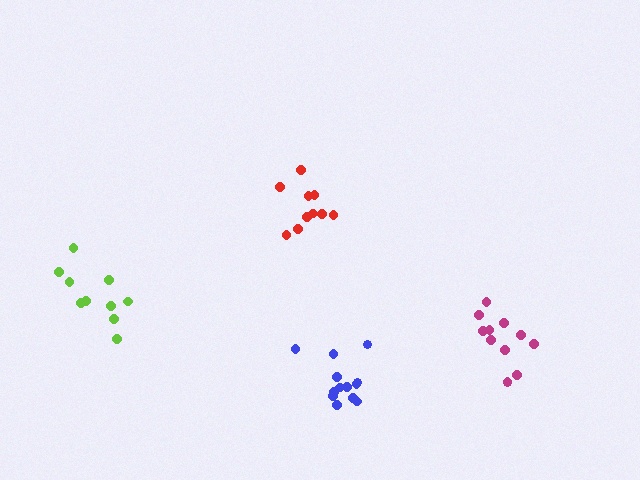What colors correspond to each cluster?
The clusters are colored: red, magenta, blue, lime.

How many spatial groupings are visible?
There are 4 spatial groupings.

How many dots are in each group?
Group 1: 10 dots, Group 2: 12 dots, Group 3: 13 dots, Group 4: 10 dots (45 total).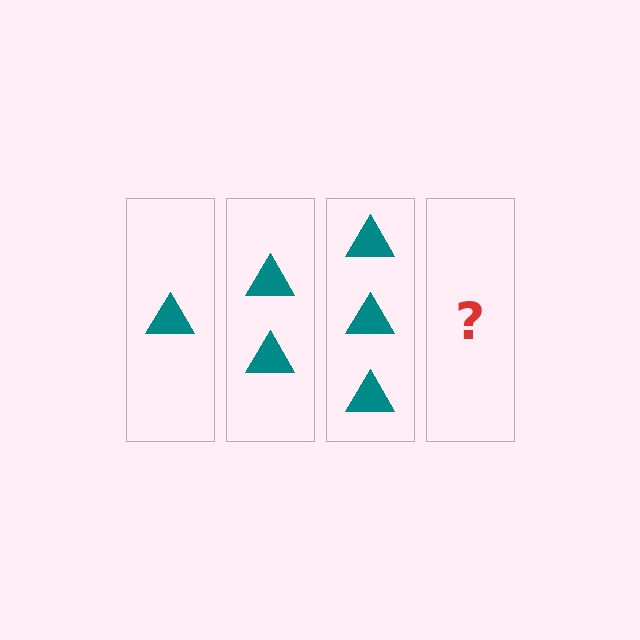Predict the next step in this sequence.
The next step is 4 triangles.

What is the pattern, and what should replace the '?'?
The pattern is that each step adds one more triangle. The '?' should be 4 triangles.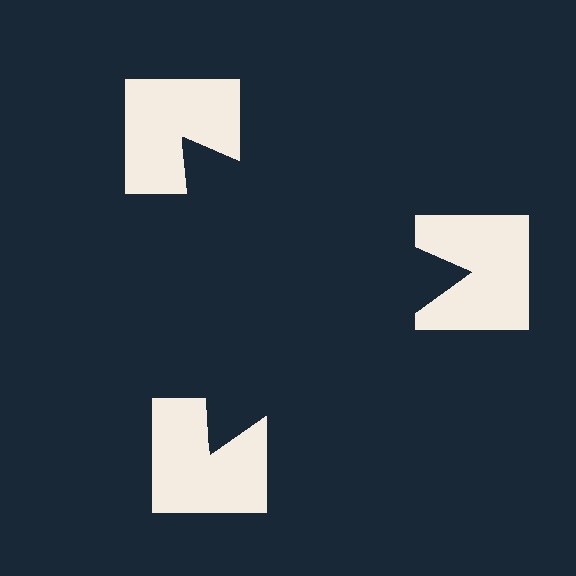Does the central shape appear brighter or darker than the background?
It typically appears slightly darker than the background, even though no actual brightness change is drawn.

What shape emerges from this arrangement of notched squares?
An illusory triangle — its edges are inferred from the aligned wedge cuts in the notched squares, not physically drawn.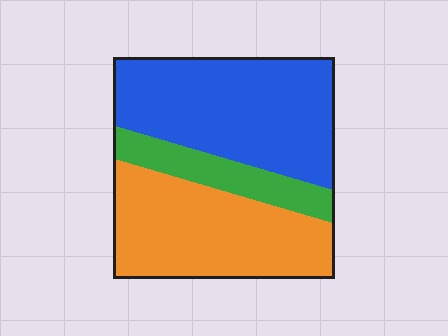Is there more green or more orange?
Orange.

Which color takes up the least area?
Green, at roughly 15%.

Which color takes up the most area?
Blue, at roughly 45%.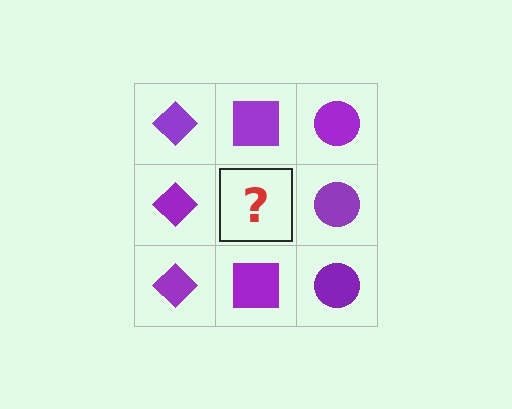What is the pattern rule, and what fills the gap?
The rule is that each column has a consistent shape. The gap should be filled with a purple square.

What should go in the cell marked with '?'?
The missing cell should contain a purple square.